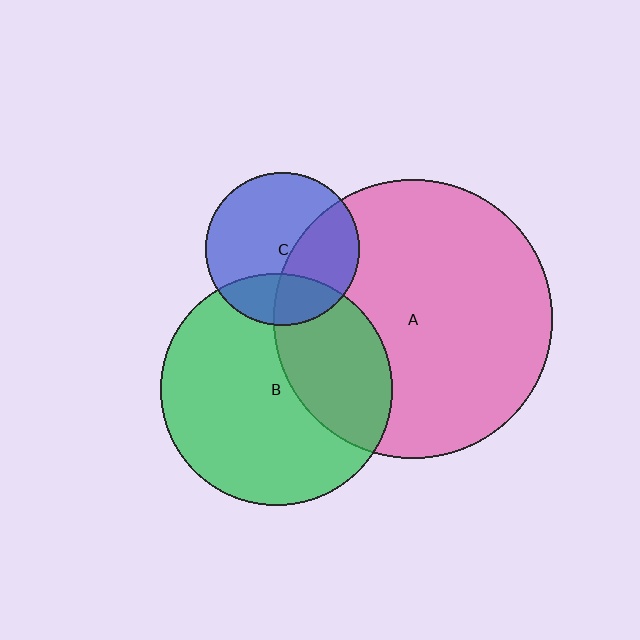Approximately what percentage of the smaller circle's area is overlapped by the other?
Approximately 25%.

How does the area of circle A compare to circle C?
Approximately 3.3 times.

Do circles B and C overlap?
Yes.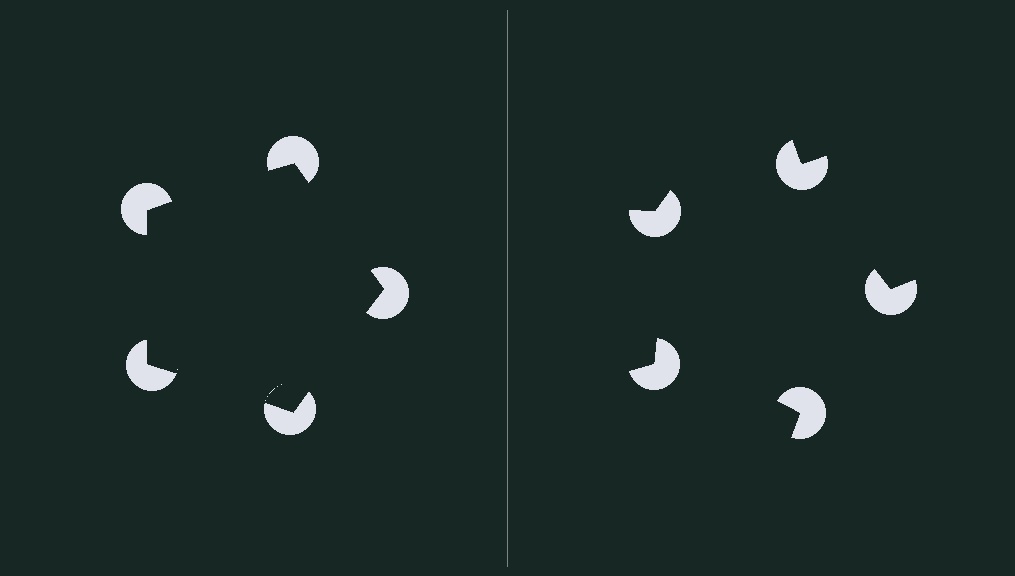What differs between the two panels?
The pac-man discs are positioned identically on both sides; only the wedge orientations differ. On the left they align to a pentagon; on the right they are misaligned.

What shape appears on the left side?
An illusory pentagon.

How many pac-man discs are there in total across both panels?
10 — 5 on each side.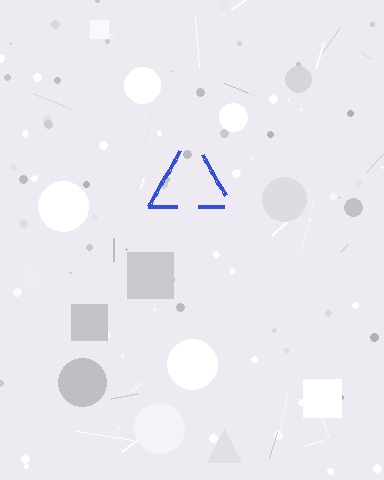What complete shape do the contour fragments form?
The contour fragments form a triangle.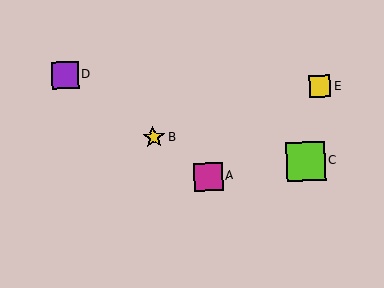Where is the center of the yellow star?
The center of the yellow star is at (154, 137).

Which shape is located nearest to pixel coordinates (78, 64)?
The purple square (labeled D) at (65, 75) is nearest to that location.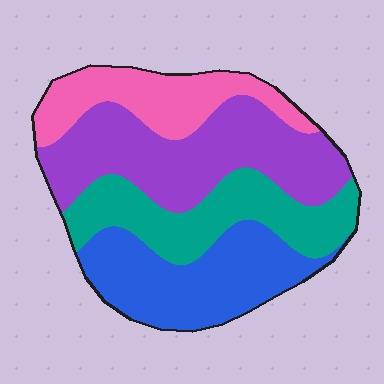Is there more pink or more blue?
Blue.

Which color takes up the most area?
Purple, at roughly 35%.